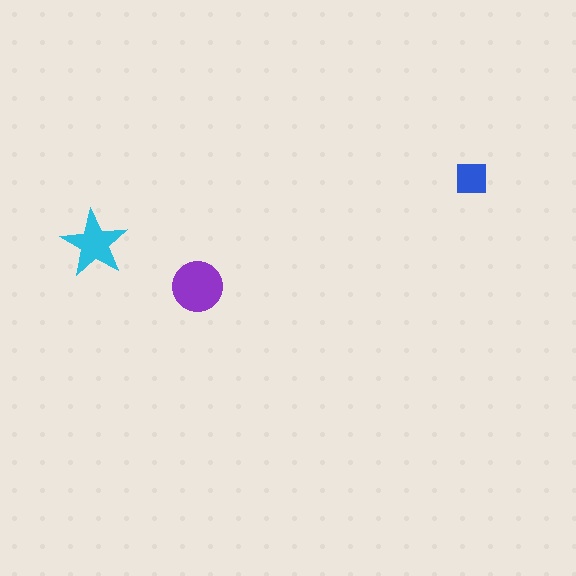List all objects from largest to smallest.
The purple circle, the cyan star, the blue square.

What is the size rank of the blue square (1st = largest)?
3rd.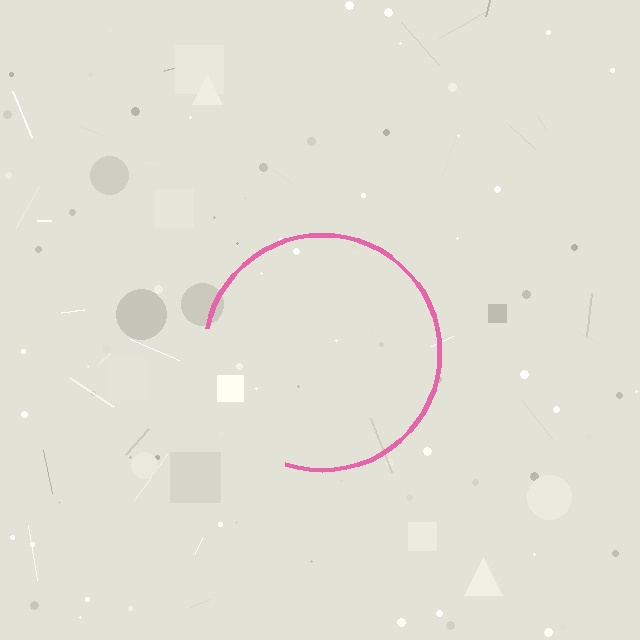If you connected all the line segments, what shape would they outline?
They would outline a circle.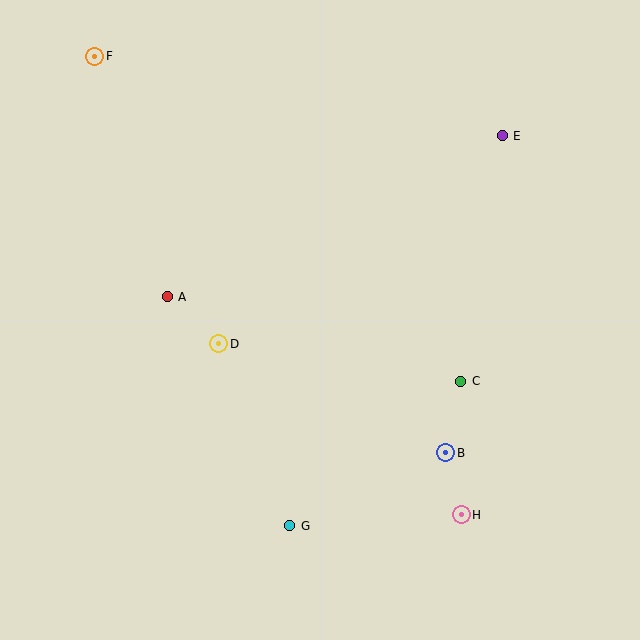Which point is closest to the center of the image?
Point D at (219, 344) is closest to the center.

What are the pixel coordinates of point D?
Point D is at (219, 344).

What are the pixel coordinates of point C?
Point C is at (461, 381).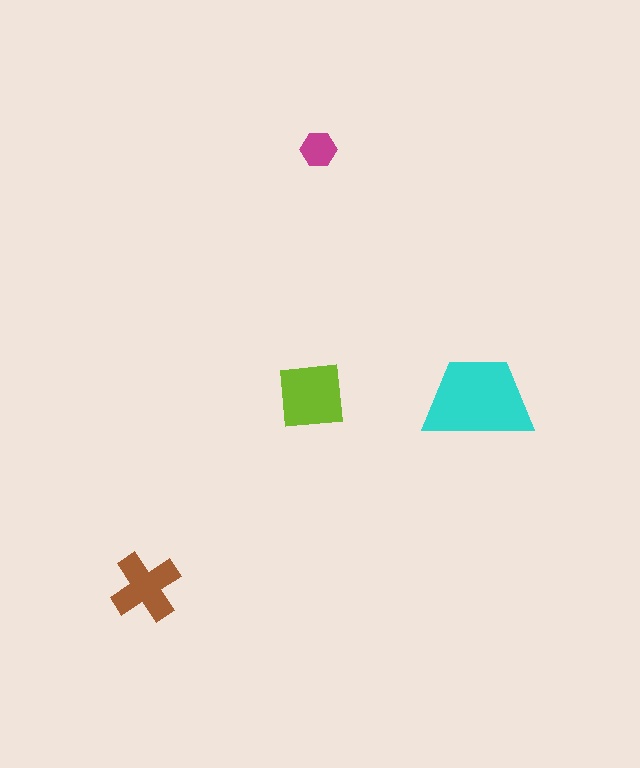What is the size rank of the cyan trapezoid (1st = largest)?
1st.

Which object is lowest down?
The brown cross is bottommost.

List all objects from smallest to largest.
The magenta hexagon, the brown cross, the lime square, the cyan trapezoid.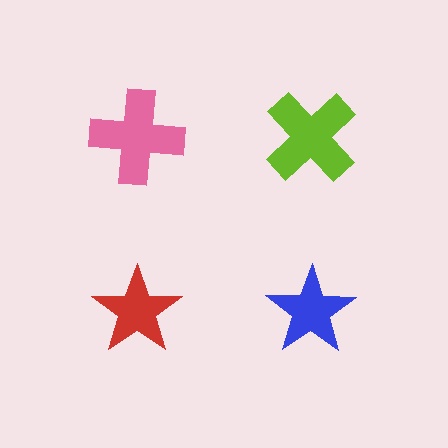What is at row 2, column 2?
A blue star.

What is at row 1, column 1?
A pink cross.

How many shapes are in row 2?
2 shapes.